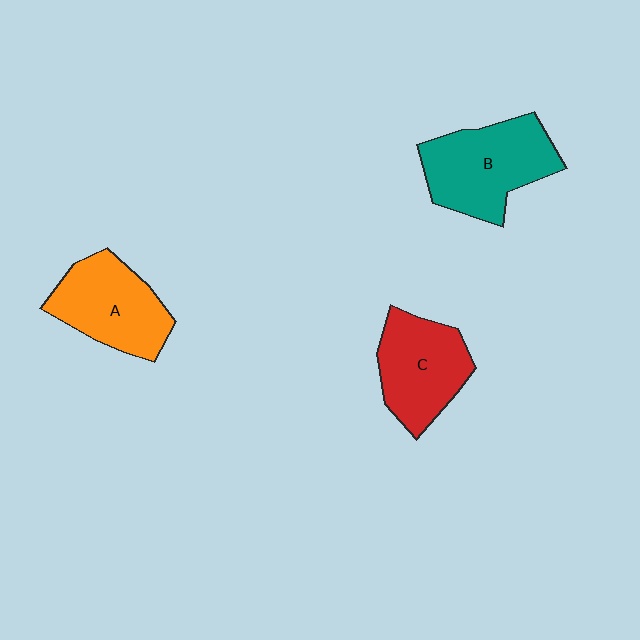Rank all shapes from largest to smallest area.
From largest to smallest: B (teal), A (orange), C (red).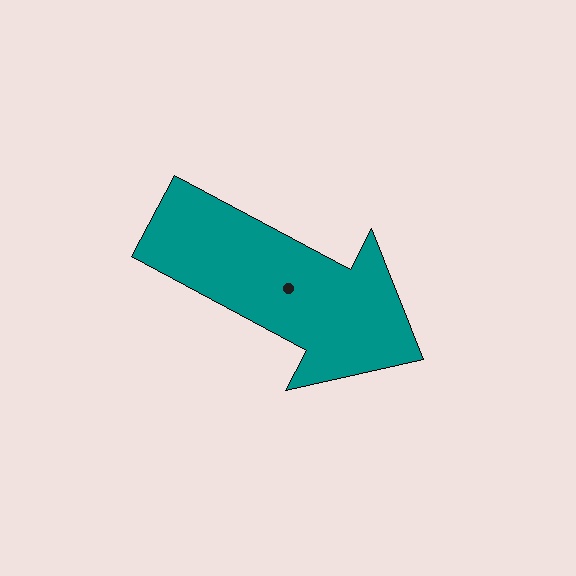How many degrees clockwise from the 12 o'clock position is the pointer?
Approximately 118 degrees.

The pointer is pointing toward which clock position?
Roughly 4 o'clock.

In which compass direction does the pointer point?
Southeast.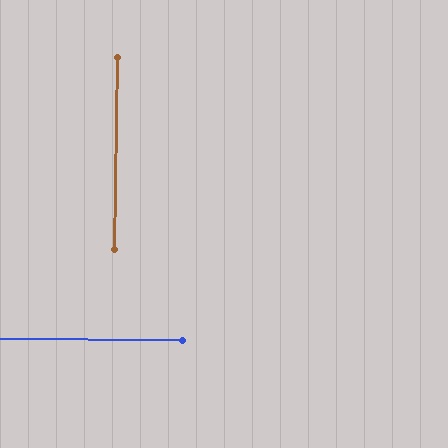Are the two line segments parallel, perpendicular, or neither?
Perpendicular — they meet at approximately 89°.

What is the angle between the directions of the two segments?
Approximately 89 degrees.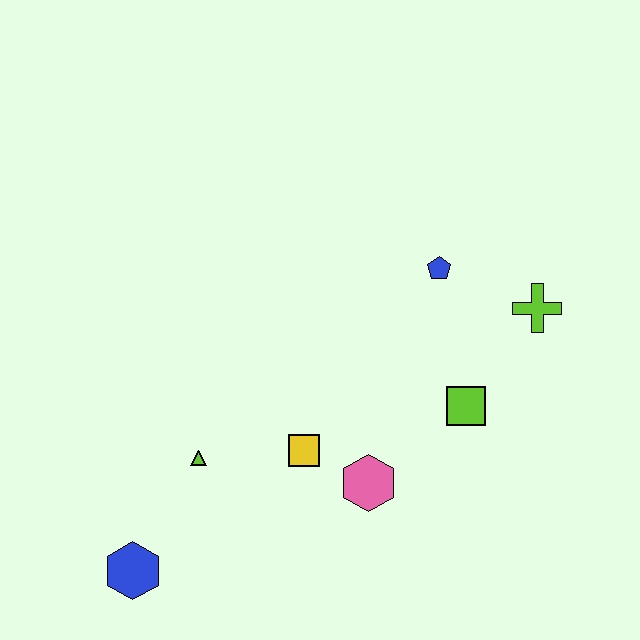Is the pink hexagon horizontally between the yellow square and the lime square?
Yes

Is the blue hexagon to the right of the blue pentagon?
No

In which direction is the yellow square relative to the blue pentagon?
The yellow square is below the blue pentagon.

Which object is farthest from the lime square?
The blue hexagon is farthest from the lime square.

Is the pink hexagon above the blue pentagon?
No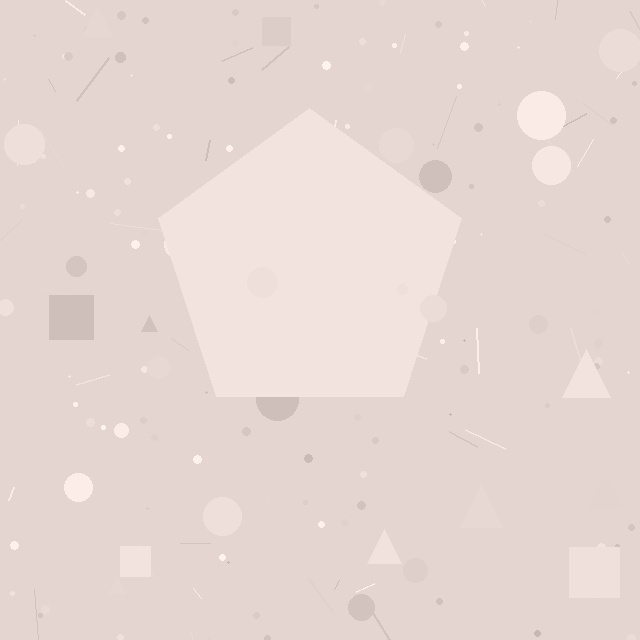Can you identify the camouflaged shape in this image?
The camouflaged shape is a pentagon.